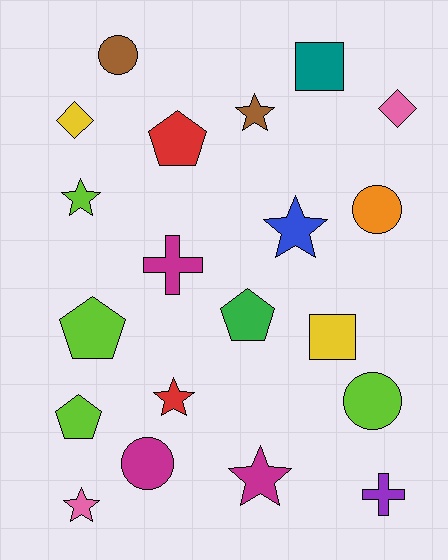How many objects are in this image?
There are 20 objects.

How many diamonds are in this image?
There are 2 diamonds.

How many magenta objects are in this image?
There are 3 magenta objects.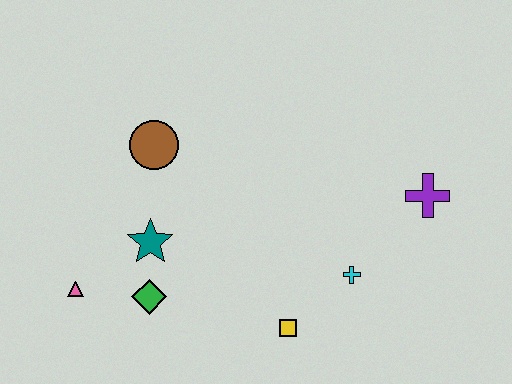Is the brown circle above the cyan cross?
Yes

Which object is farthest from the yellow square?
The brown circle is farthest from the yellow square.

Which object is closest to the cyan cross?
The yellow square is closest to the cyan cross.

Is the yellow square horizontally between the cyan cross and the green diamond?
Yes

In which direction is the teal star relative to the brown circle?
The teal star is below the brown circle.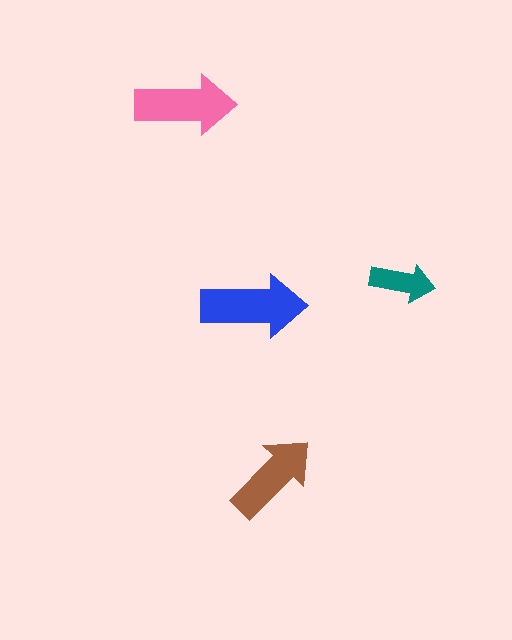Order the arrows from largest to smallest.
the blue one, the pink one, the brown one, the teal one.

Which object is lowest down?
The brown arrow is bottommost.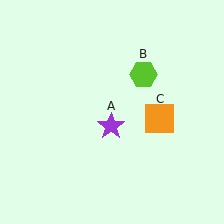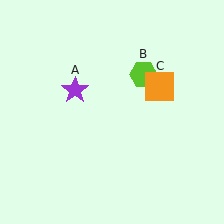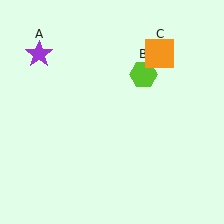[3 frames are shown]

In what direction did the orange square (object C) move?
The orange square (object C) moved up.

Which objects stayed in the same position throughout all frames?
Lime hexagon (object B) remained stationary.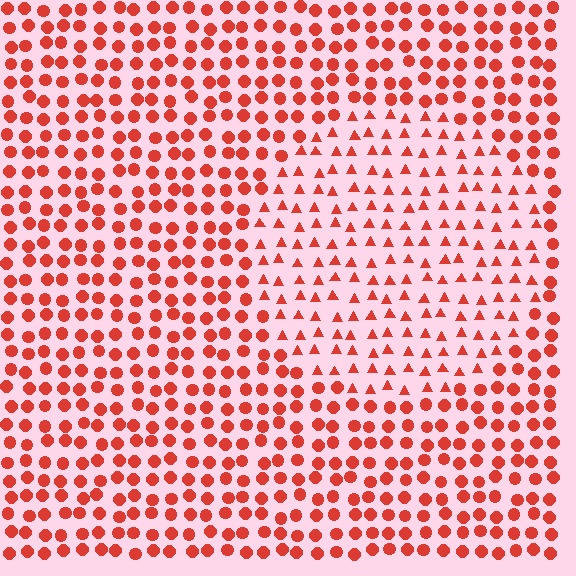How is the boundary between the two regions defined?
The boundary is defined by a change in element shape: triangles inside vs. circles outside. All elements share the same color and spacing.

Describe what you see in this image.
The image is filled with small red elements arranged in a uniform grid. A circle-shaped region contains triangles, while the surrounding area contains circles. The boundary is defined purely by the change in element shape.